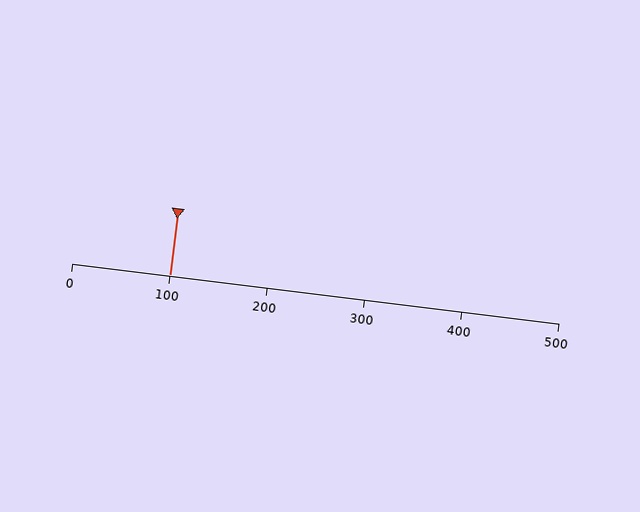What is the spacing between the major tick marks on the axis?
The major ticks are spaced 100 apart.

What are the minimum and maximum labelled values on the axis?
The axis runs from 0 to 500.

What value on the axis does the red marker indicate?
The marker indicates approximately 100.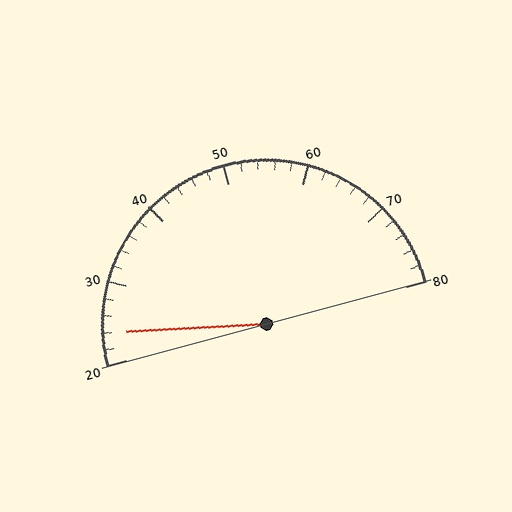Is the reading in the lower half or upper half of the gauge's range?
The reading is in the lower half of the range (20 to 80).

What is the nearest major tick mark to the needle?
The nearest major tick mark is 20.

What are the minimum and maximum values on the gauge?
The gauge ranges from 20 to 80.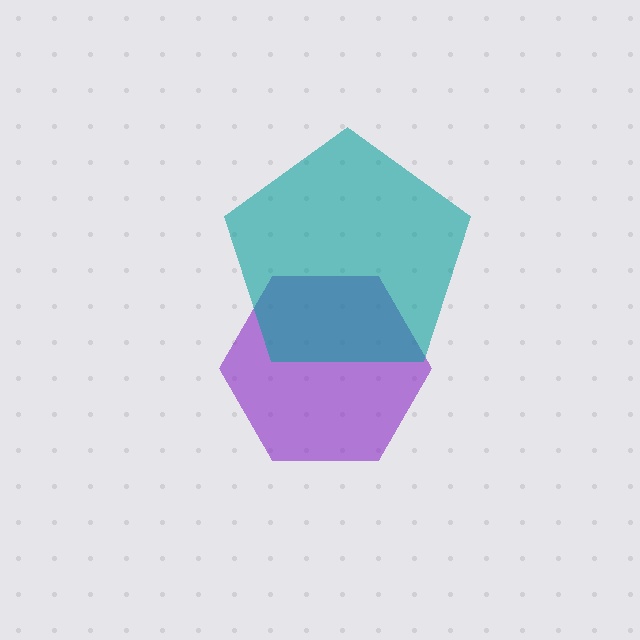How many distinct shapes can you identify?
There are 2 distinct shapes: a purple hexagon, a teal pentagon.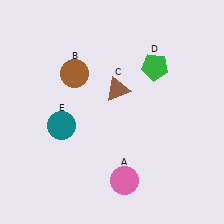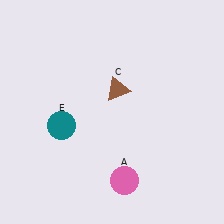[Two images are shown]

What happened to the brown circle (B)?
The brown circle (B) was removed in Image 2. It was in the top-left area of Image 1.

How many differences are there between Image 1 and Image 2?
There are 2 differences between the two images.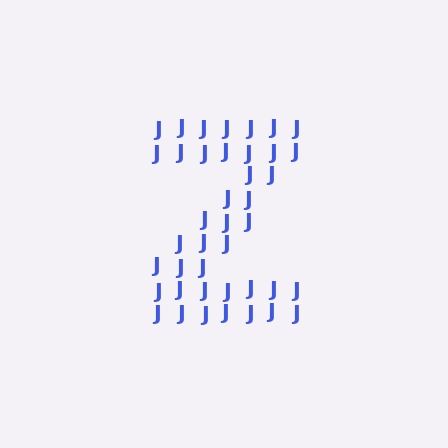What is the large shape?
The large shape is the letter Z.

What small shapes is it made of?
It is made of small letter J's.